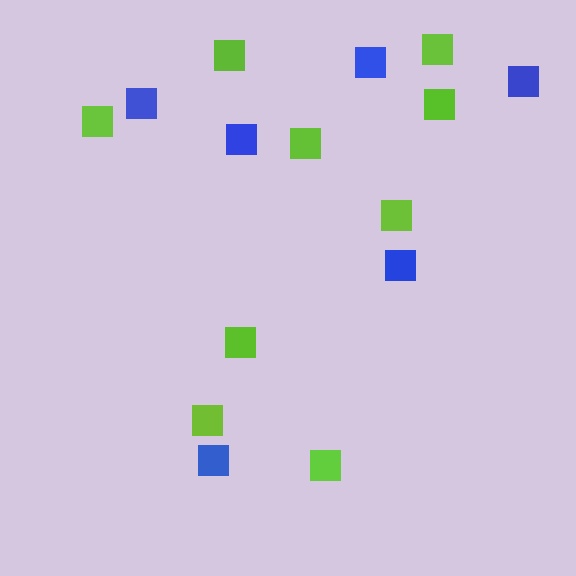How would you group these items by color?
There are 2 groups: one group of blue squares (6) and one group of lime squares (9).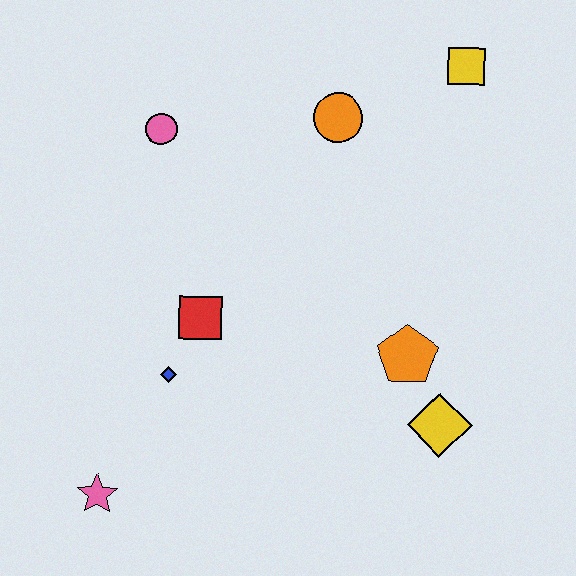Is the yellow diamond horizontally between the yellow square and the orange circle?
Yes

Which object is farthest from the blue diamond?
The yellow square is farthest from the blue diamond.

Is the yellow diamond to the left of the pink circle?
No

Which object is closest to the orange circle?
The yellow square is closest to the orange circle.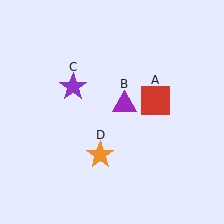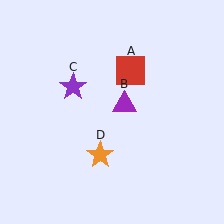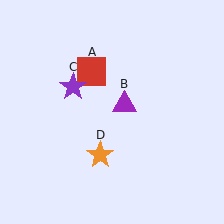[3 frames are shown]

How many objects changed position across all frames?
1 object changed position: red square (object A).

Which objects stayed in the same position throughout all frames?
Purple triangle (object B) and purple star (object C) and orange star (object D) remained stationary.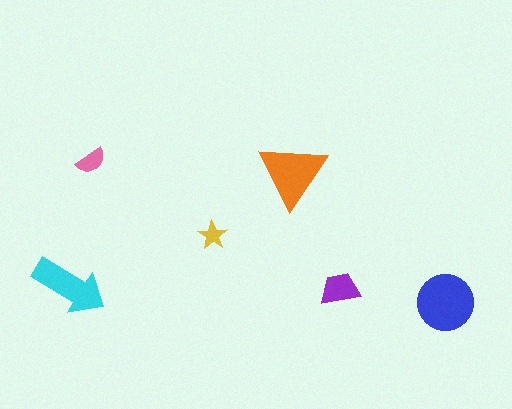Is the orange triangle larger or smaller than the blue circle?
Smaller.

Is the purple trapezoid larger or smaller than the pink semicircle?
Larger.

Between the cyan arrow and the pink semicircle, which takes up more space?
The cyan arrow.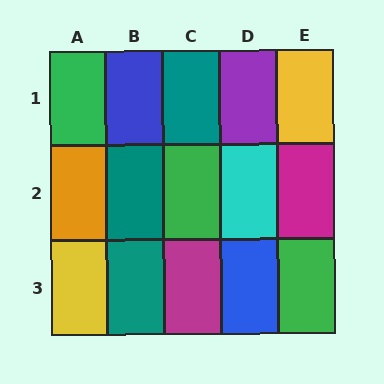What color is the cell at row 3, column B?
Teal.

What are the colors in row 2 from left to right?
Orange, teal, green, cyan, magenta.